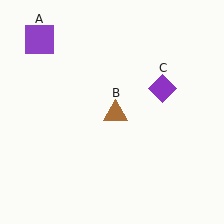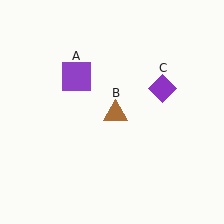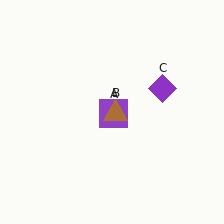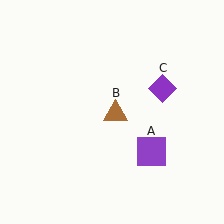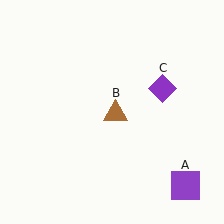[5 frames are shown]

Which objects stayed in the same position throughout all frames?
Brown triangle (object B) and purple diamond (object C) remained stationary.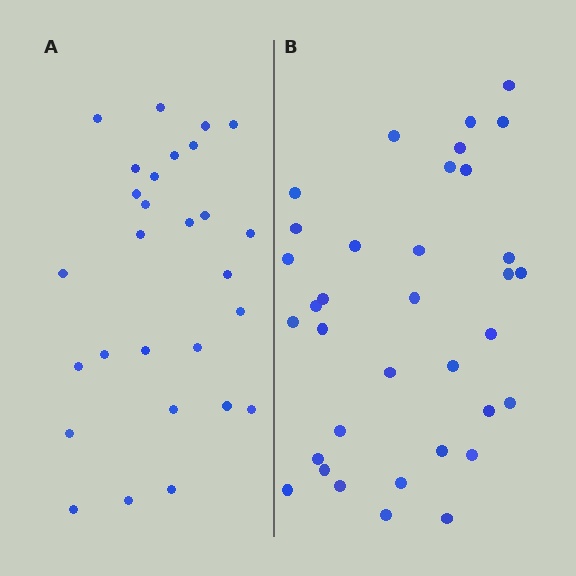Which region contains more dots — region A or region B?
Region B (the right region) has more dots.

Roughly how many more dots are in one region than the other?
Region B has roughly 8 or so more dots than region A.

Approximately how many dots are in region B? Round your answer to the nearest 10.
About 40 dots. (The exact count is 35, which rounds to 40.)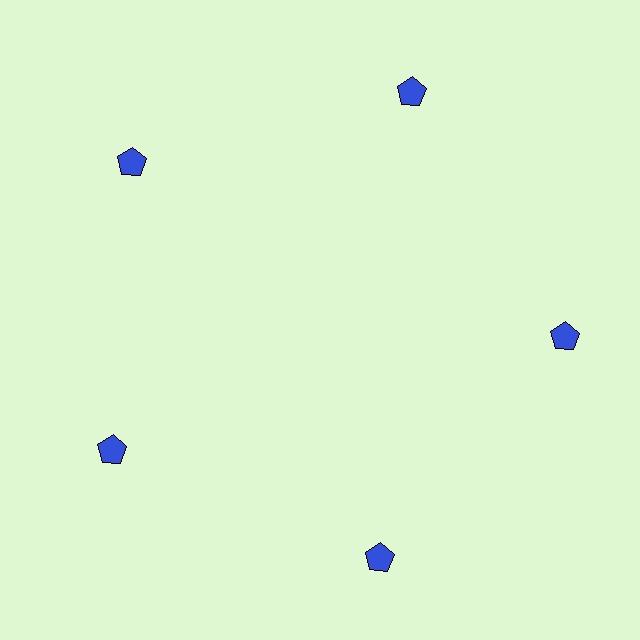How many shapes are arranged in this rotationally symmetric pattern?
There are 5 shapes, arranged in 5 groups of 1.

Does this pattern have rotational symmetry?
Yes, this pattern has 5-fold rotational symmetry. It looks the same after rotating 72 degrees around the center.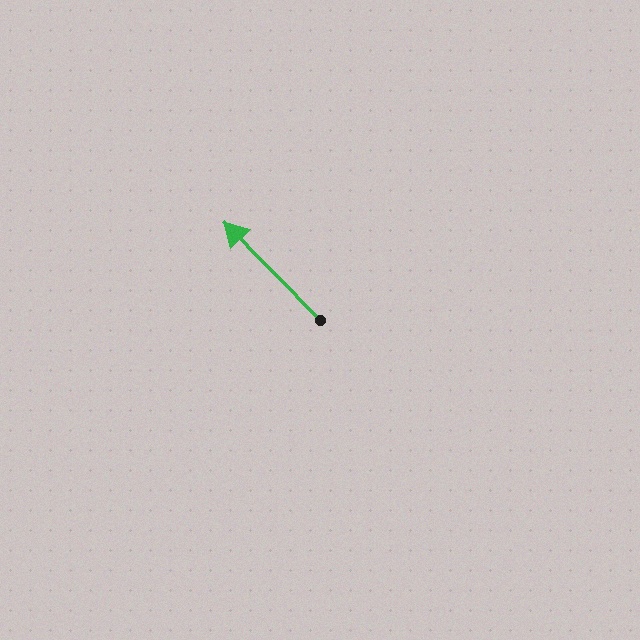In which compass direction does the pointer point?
Northwest.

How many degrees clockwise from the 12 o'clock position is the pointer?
Approximately 316 degrees.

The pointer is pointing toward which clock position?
Roughly 11 o'clock.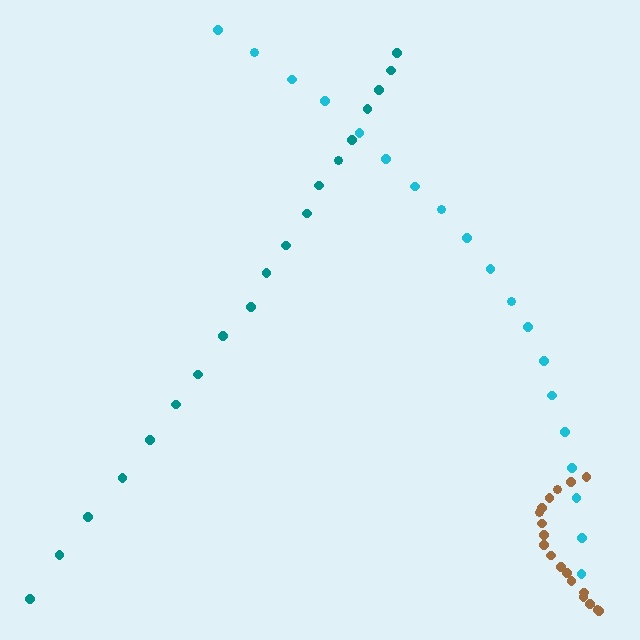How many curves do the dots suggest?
There are 3 distinct paths.